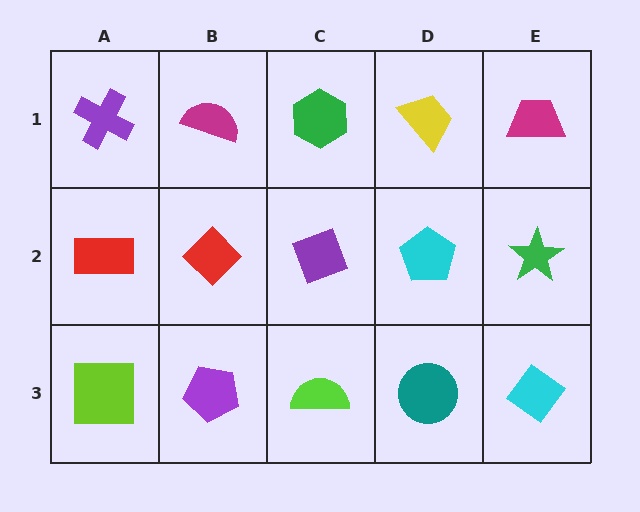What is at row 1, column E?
A magenta trapezoid.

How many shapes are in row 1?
5 shapes.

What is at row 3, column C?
A lime semicircle.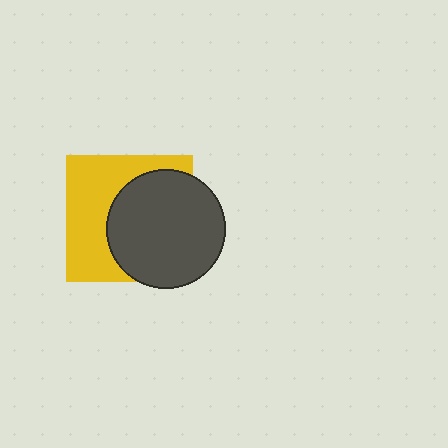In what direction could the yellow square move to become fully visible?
The yellow square could move left. That would shift it out from behind the dark gray circle entirely.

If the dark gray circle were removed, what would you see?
You would see the complete yellow square.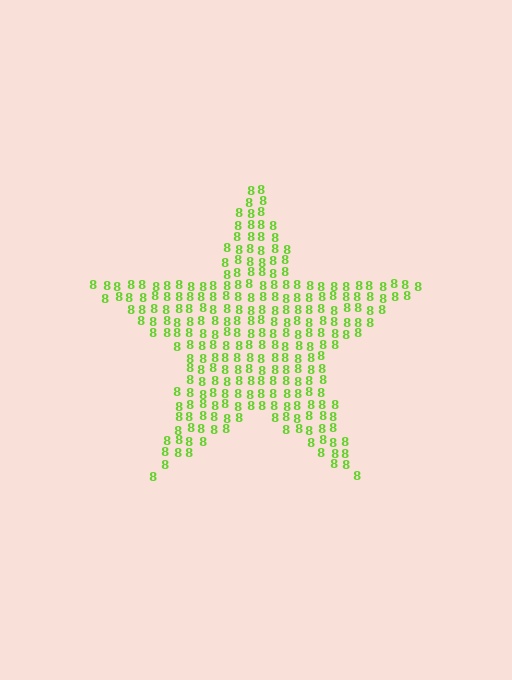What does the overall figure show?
The overall figure shows a star.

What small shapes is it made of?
It is made of small digit 8's.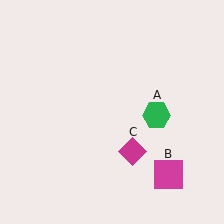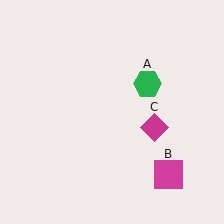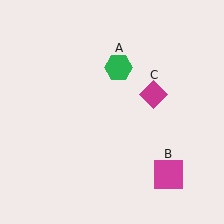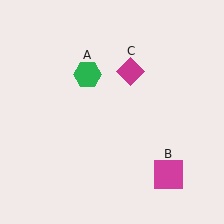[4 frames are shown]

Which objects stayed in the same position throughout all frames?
Magenta square (object B) remained stationary.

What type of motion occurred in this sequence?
The green hexagon (object A), magenta diamond (object C) rotated counterclockwise around the center of the scene.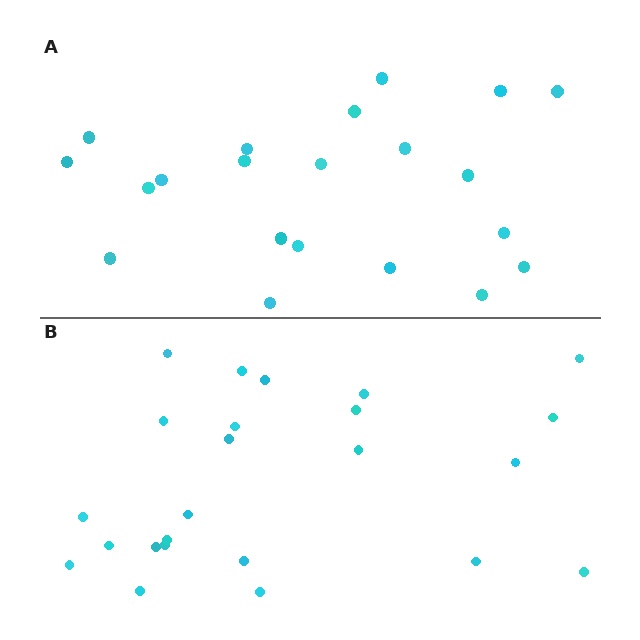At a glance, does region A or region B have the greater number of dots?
Region B (the bottom region) has more dots.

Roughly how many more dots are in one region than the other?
Region B has just a few more — roughly 2 or 3 more dots than region A.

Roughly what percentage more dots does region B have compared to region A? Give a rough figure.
About 15% more.